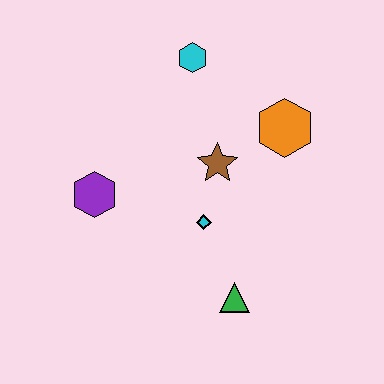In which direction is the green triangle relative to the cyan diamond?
The green triangle is below the cyan diamond.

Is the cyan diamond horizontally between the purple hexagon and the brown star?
Yes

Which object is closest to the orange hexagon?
The brown star is closest to the orange hexagon.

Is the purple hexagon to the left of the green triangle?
Yes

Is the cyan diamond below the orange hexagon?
Yes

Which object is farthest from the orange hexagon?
The purple hexagon is farthest from the orange hexagon.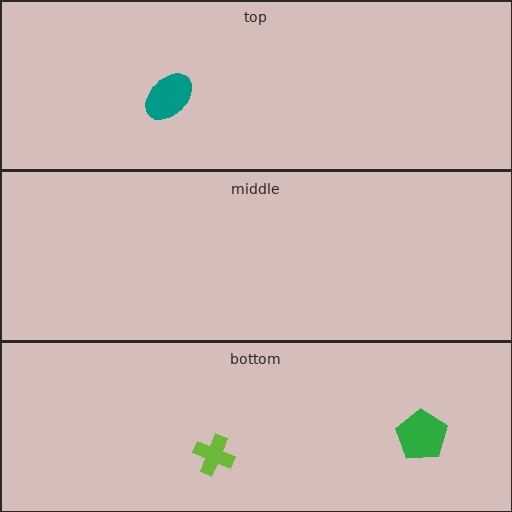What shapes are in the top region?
The teal ellipse.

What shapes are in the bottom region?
The lime cross, the green pentagon.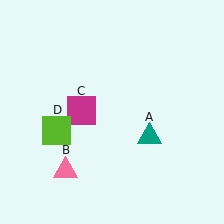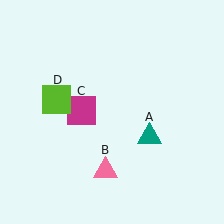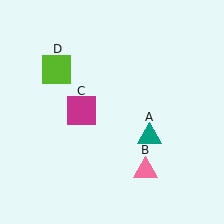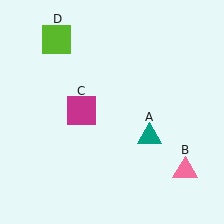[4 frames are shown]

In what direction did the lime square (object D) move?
The lime square (object D) moved up.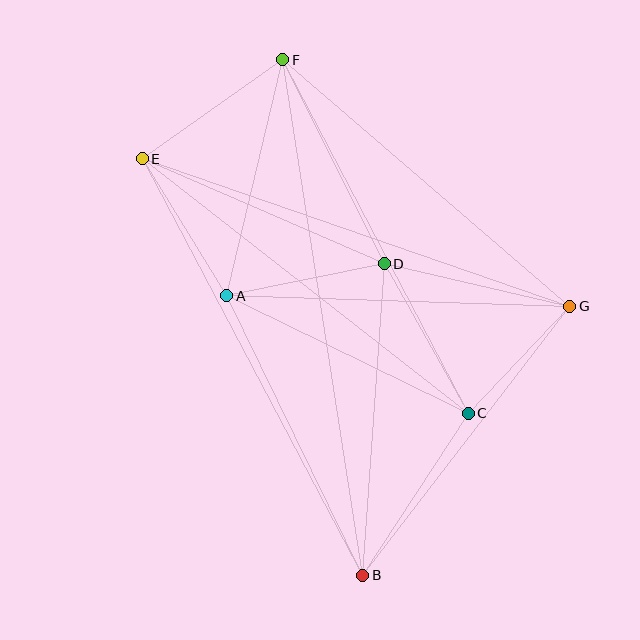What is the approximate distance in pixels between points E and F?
The distance between E and F is approximately 172 pixels.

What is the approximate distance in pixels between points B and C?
The distance between B and C is approximately 193 pixels.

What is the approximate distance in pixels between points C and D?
The distance between C and D is approximately 172 pixels.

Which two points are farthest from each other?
Points B and F are farthest from each other.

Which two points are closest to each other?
Points C and G are closest to each other.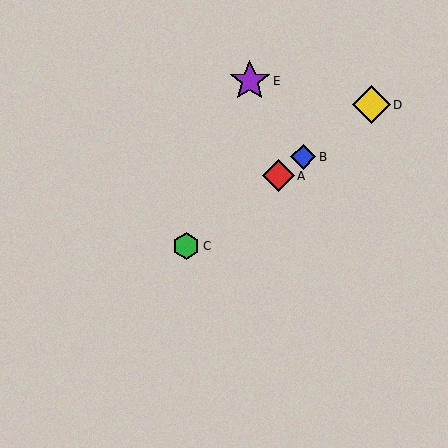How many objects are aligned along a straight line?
4 objects (A, B, C, D) are aligned along a straight line.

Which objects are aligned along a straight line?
Objects A, B, C, D are aligned along a straight line.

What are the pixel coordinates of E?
Object E is at (250, 81).